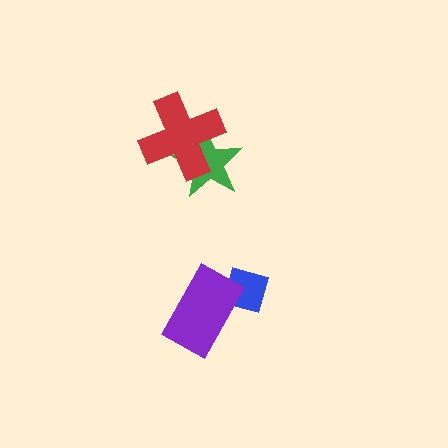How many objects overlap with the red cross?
1 object overlaps with the red cross.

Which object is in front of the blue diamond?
The purple rectangle is in front of the blue diamond.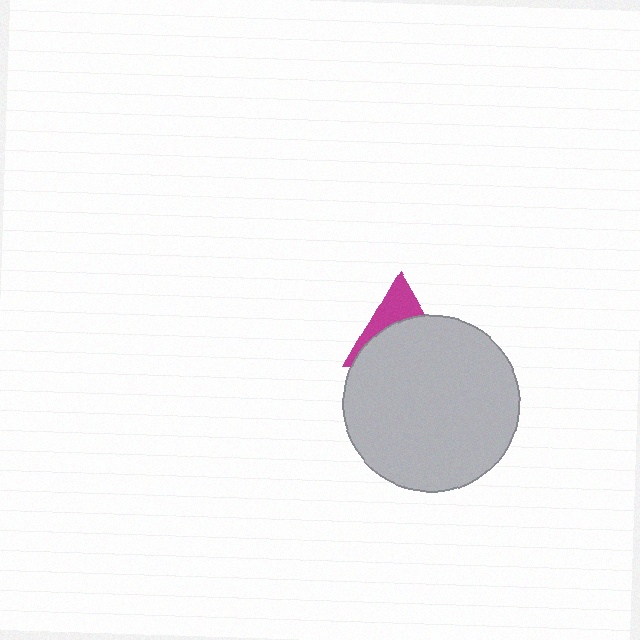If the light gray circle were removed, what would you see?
You would see the complete magenta triangle.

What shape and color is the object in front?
The object in front is a light gray circle.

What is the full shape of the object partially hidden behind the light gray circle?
The partially hidden object is a magenta triangle.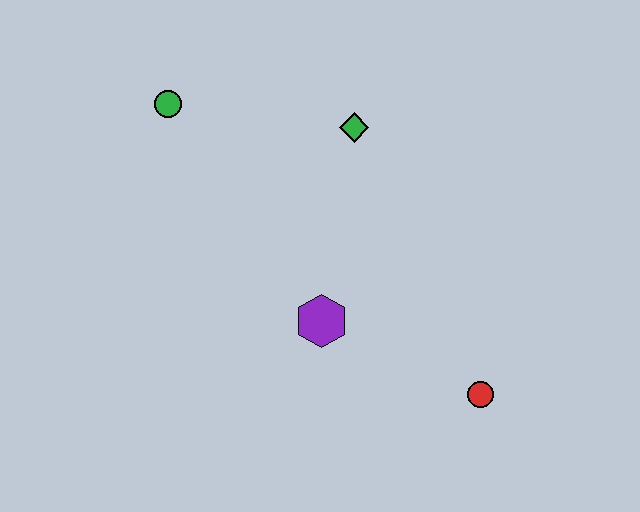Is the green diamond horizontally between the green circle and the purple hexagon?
No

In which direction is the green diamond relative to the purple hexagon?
The green diamond is above the purple hexagon.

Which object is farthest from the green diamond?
The red circle is farthest from the green diamond.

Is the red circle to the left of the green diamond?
No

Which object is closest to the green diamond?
The green circle is closest to the green diamond.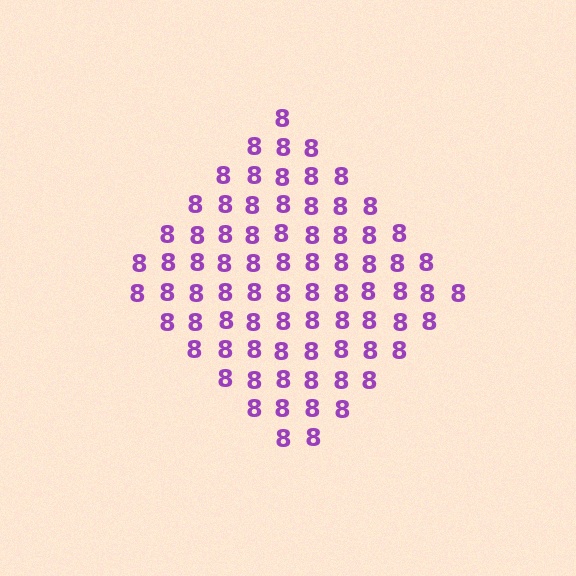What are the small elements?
The small elements are digit 8's.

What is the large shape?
The large shape is a diamond.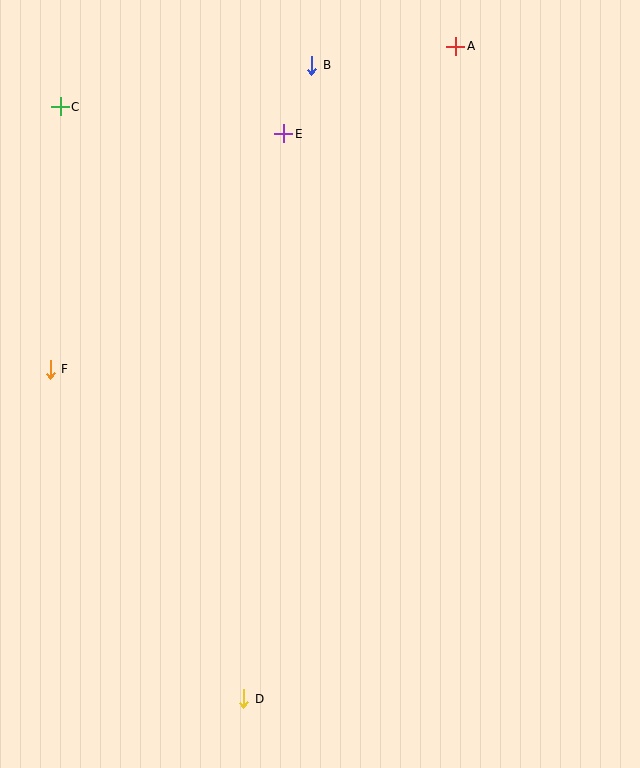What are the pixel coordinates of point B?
Point B is at (312, 65).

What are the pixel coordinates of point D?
Point D is at (244, 699).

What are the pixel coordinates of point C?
Point C is at (60, 107).